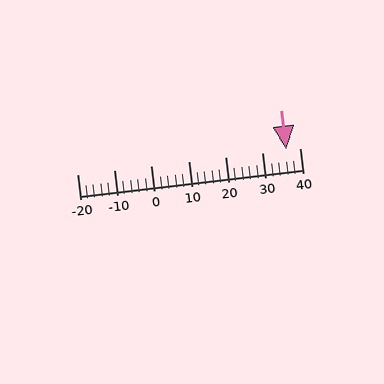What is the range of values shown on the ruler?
The ruler shows values from -20 to 40.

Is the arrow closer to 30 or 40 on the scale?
The arrow is closer to 40.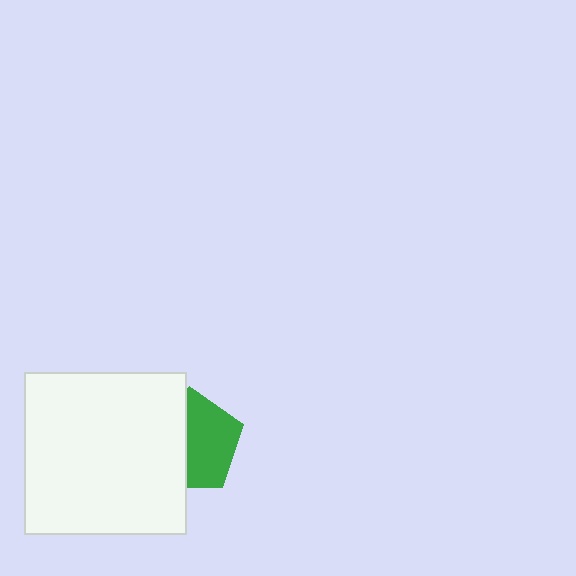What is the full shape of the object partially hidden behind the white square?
The partially hidden object is a green pentagon.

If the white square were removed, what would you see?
You would see the complete green pentagon.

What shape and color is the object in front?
The object in front is a white square.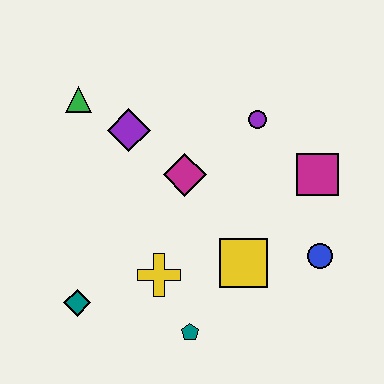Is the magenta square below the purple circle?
Yes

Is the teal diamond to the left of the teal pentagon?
Yes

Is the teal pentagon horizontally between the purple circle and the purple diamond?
Yes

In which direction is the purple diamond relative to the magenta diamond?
The purple diamond is to the left of the magenta diamond.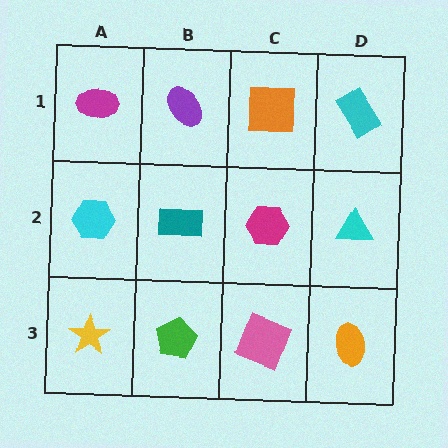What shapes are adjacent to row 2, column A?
A magenta ellipse (row 1, column A), a yellow star (row 3, column A), a teal rectangle (row 2, column B).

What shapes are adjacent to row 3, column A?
A cyan hexagon (row 2, column A), a green pentagon (row 3, column B).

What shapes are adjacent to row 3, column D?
A cyan triangle (row 2, column D), a pink square (row 3, column C).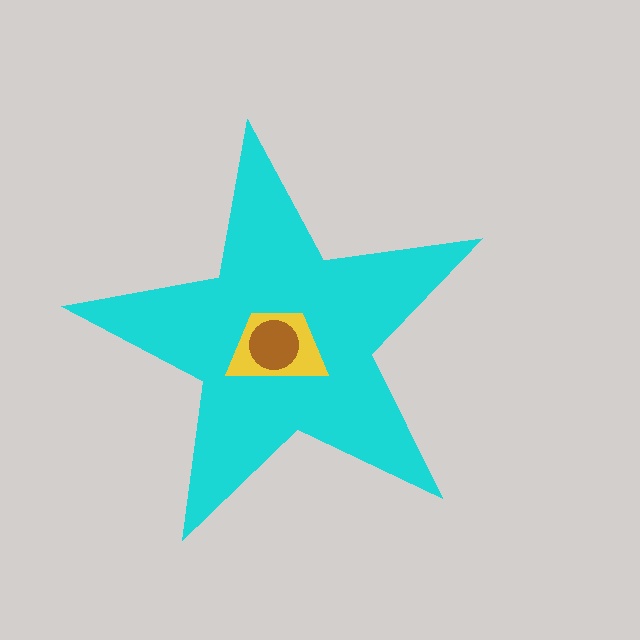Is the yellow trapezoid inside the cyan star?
Yes.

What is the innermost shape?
The brown circle.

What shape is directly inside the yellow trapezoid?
The brown circle.